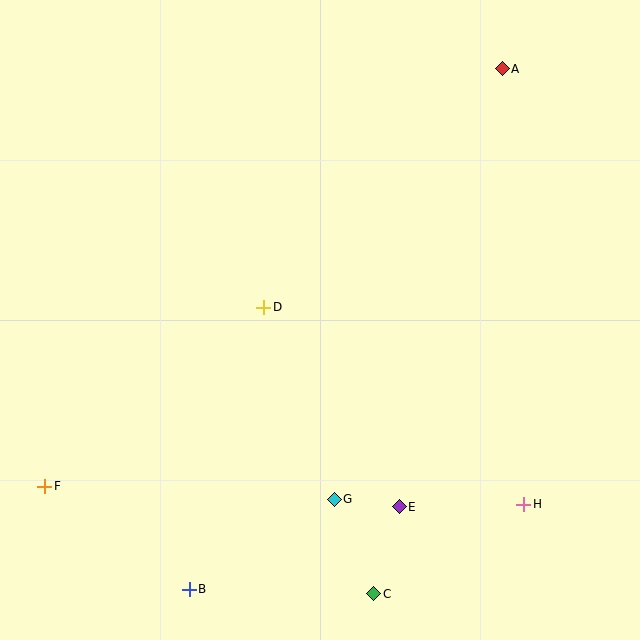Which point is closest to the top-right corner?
Point A is closest to the top-right corner.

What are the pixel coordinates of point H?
Point H is at (524, 504).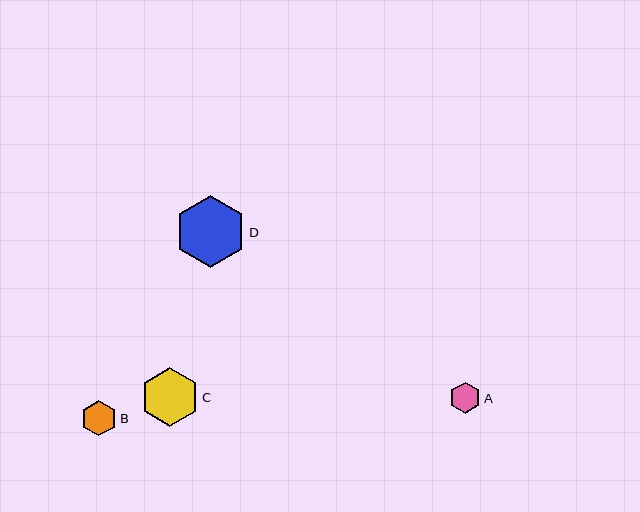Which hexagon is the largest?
Hexagon D is the largest with a size of approximately 72 pixels.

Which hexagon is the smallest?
Hexagon A is the smallest with a size of approximately 31 pixels.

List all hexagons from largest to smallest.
From largest to smallest: D, C, B, A.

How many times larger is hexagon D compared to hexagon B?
Hexagon D is approximately 2.0 times the size of hexagon B.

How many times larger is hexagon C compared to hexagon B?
Hexagon C is approximately 1.6 times the size of hexagon B.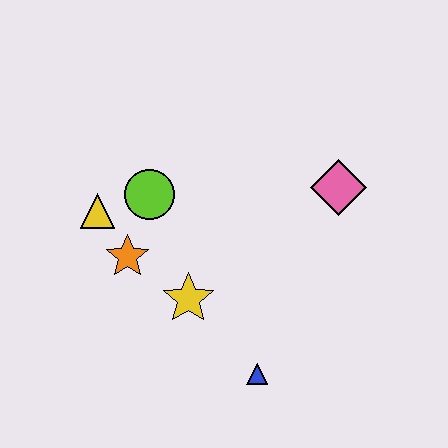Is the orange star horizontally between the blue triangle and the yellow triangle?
Yes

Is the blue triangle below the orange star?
Yes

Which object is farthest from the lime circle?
The blue triangle is farthest from the lime circle.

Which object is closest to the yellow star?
The orange star is closest to the yellow star.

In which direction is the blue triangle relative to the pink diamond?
The blue triangle is below the pink diamond.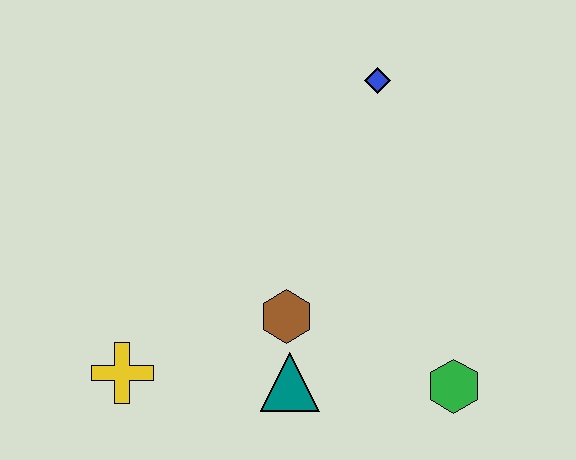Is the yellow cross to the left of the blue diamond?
Yes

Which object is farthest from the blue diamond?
The yellow cross is farthest from the blue diamond.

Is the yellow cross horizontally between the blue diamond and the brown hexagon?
No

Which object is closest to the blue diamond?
The brown hexagon is closest to the blue diamond.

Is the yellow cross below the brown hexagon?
Yes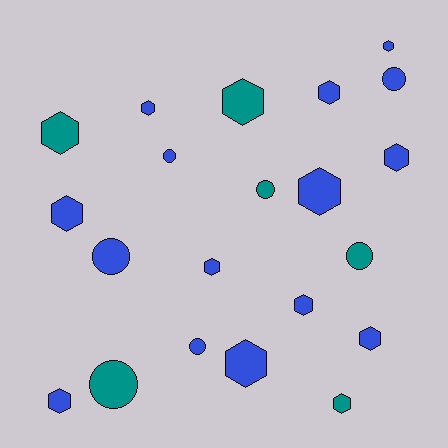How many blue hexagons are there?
There are 11 blue hexagons.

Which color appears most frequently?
Blue, with 15 objects.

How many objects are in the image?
There are 21 objects.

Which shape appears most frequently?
Hexagon, with 14 objects.